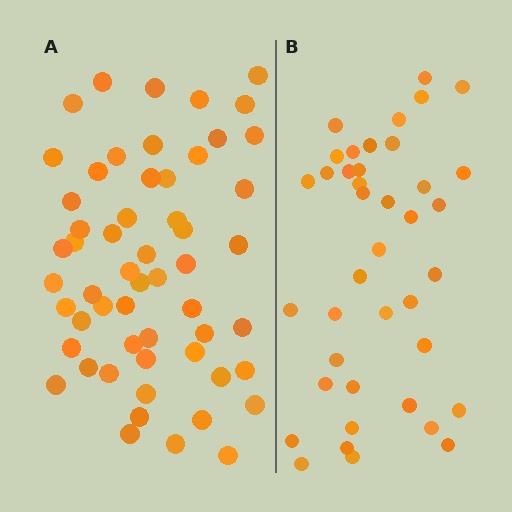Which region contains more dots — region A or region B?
Region A (the left region) has more dots.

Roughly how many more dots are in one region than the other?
Region A has approximately 15 more dots than region B.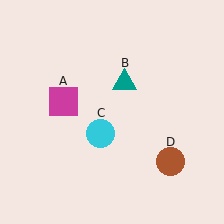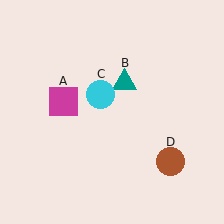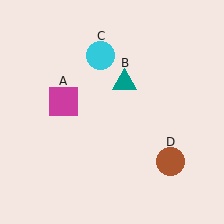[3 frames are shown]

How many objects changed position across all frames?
1 object changed position: cyan circle (object C).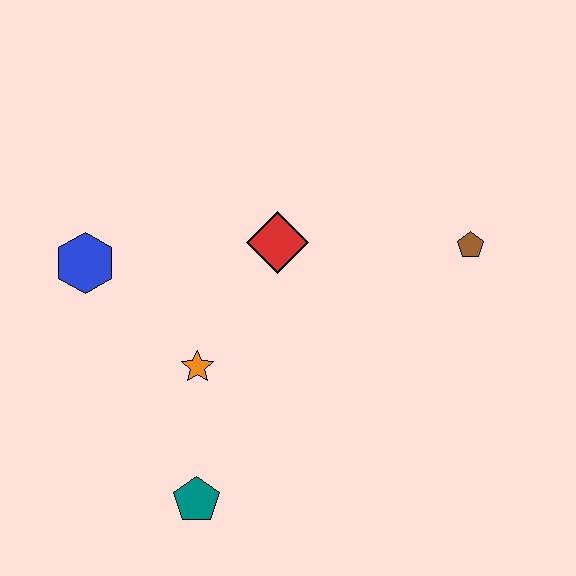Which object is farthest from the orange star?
The brown pentagon is farthest from the orange star.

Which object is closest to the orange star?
The teal pentagon is closest to the orange star.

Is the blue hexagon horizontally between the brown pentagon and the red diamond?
No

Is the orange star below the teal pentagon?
No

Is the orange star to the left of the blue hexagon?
No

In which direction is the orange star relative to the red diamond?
The orange star is below the red diamond.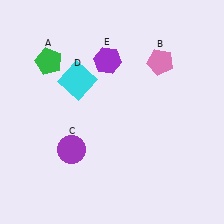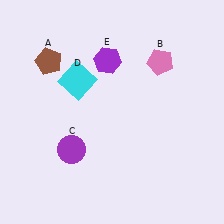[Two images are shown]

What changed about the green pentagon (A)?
In Image 1, A is green. In Image 2, it changed to brown.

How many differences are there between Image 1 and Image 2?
There is 1 difference between the two images.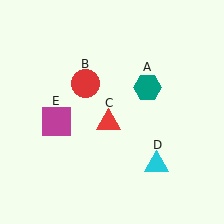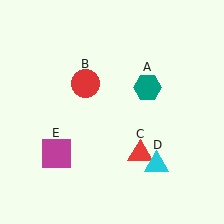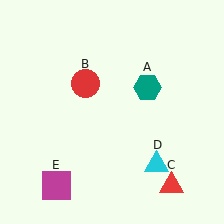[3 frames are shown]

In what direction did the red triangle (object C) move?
The red triangle (object C) moved down and to the right.